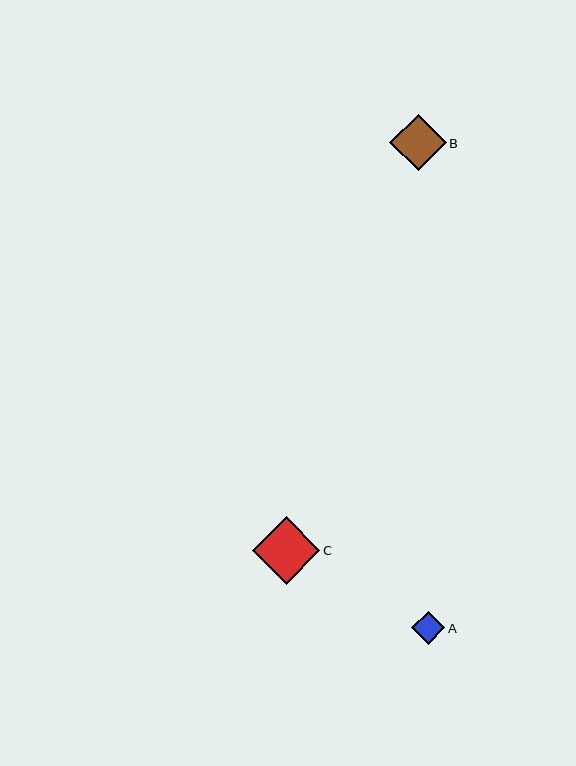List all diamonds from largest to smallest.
From largest to smallest: C, B, A.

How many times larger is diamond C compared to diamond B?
Diamond C is approximately 1.2 times the size of diamond B.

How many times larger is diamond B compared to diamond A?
Diamond B is approximately 1.7 times the size of diamond A.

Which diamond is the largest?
Diamond C is the largest with a size of approximately 68 pixels.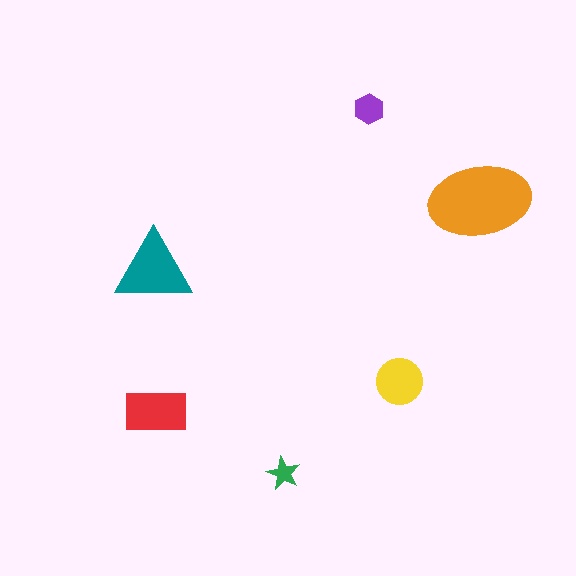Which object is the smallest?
The green star.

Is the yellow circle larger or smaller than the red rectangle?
Smaller.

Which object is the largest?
The orange ellipse.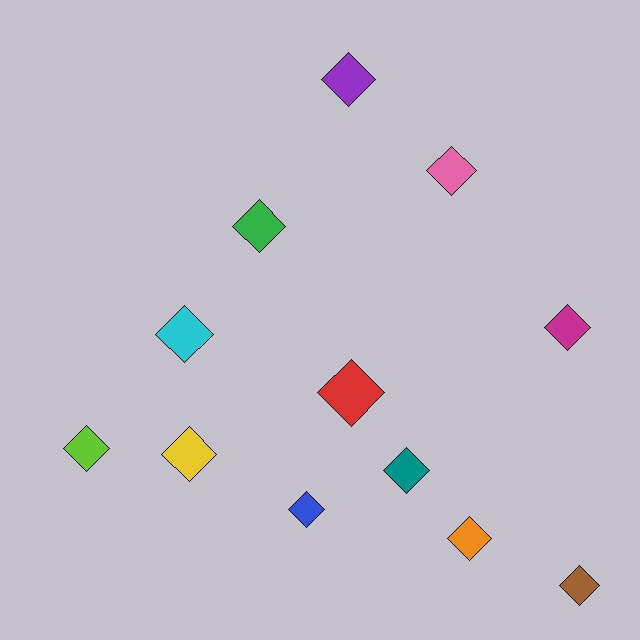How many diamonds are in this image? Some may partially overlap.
There are 12 diamonds.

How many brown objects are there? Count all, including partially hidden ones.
There is 1 brown object.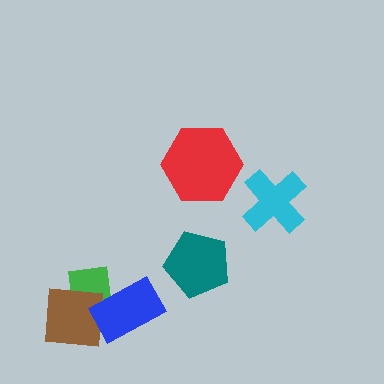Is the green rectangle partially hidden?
Yes, it is partially covered by another shape.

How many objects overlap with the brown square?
1 object overlaps with the brown square.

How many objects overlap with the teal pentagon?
0 objects overlap with the teal pentagon.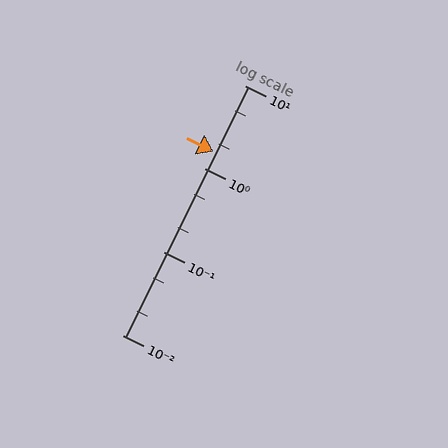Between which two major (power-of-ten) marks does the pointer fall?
The pointer is between 1 and 10.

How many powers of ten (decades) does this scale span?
The scale spans 3 decades, from 0.01 to 10.